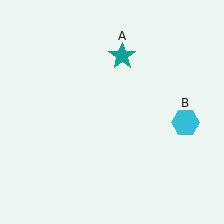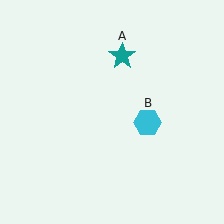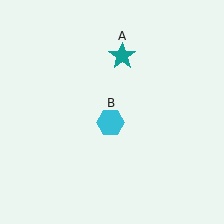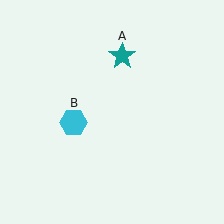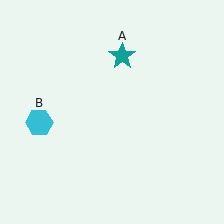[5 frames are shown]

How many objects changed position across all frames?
1 object changed position: cyan hexagon (object B).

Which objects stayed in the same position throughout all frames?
Teal star (object A) remained stationary.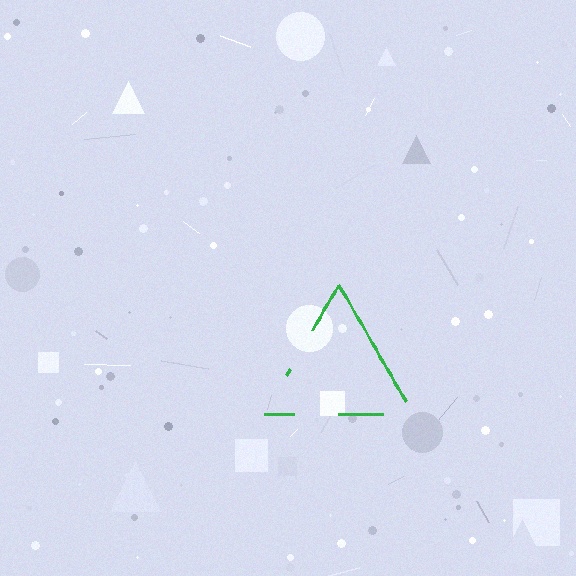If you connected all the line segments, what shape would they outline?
They would outline a triangle.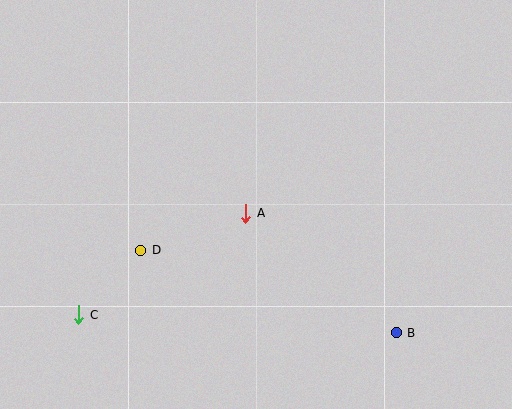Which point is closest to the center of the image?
Point A at (246, 213) is closest to the center.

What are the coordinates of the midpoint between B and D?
The midpoint between B and D is at (268, 291).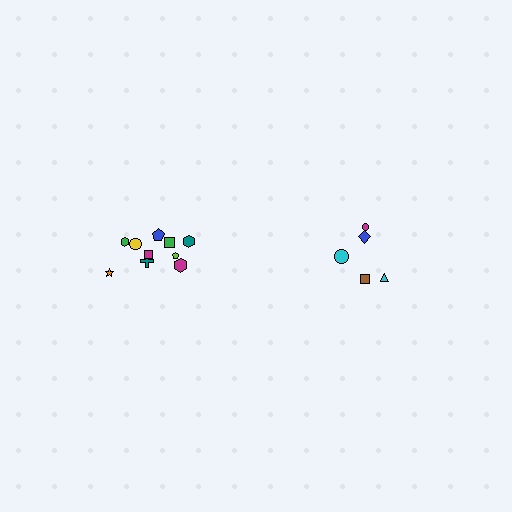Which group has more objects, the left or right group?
The left group.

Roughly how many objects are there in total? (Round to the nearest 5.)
Roughly 15 objects in total.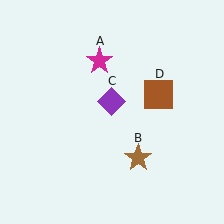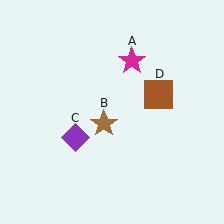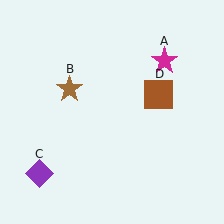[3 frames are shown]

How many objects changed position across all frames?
3 objects changed position: magenta star (object A), brown star (object B), purple diamond (object C).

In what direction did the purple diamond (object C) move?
The purple diamond (object C) moved down and to the left.